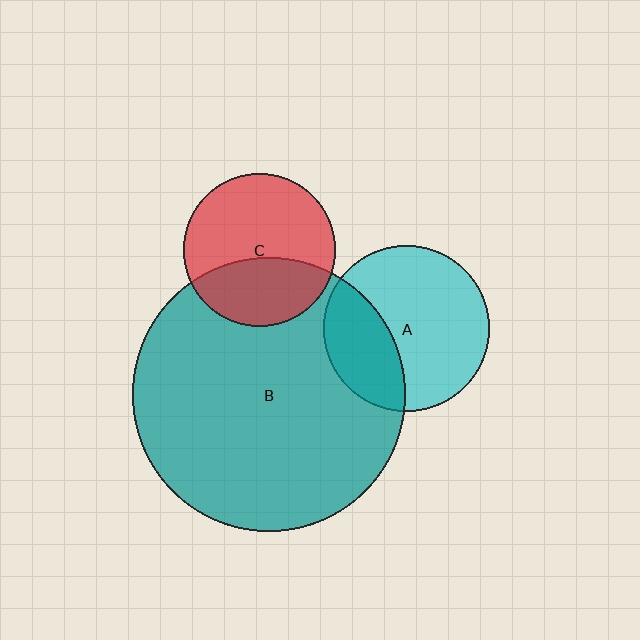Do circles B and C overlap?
Yes.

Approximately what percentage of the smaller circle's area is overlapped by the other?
Approximately 35%.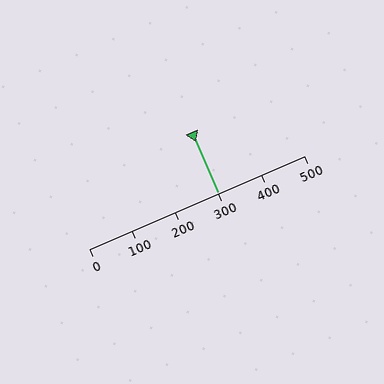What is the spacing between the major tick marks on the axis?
The major ticks are spaced 100 apart.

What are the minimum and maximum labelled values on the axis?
The axis runs from 0 to 500.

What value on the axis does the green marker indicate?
The marker indicates approximately 300.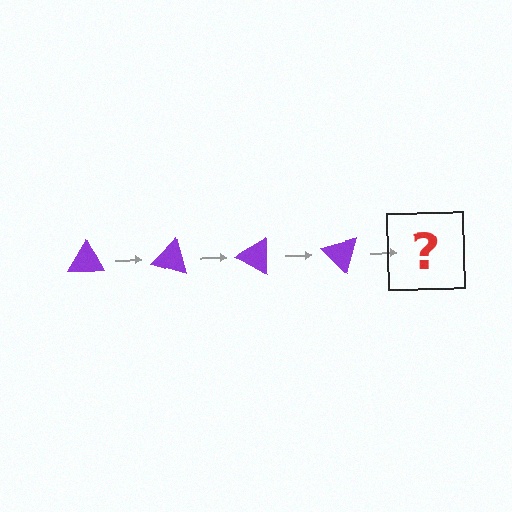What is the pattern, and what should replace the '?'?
The pattern is that the triangle rotates 15 degrees each step. The '?' should be a purple triangle rotated 60 degrees.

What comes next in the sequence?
The next element should be a purple triangle rotated 60 degrees.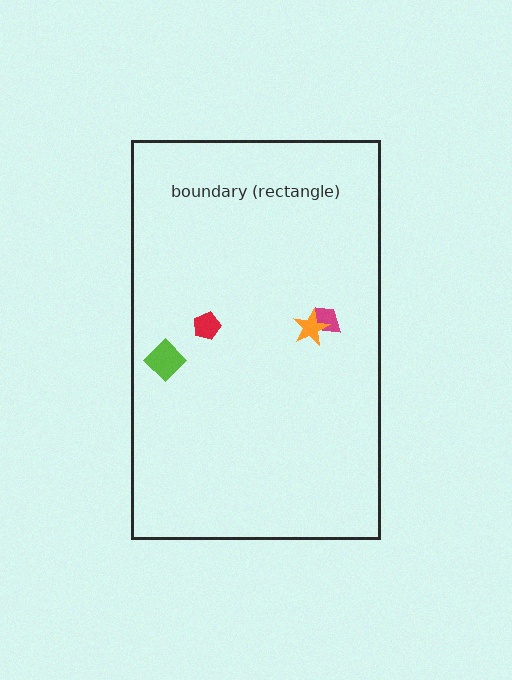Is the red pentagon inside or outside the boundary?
Inside.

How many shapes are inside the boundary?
4 inside, 0 outside.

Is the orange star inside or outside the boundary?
Inside.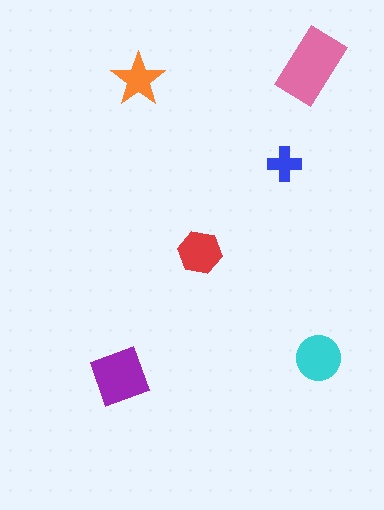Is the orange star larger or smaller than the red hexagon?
Smaller.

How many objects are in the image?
There are 6 objects in the image.